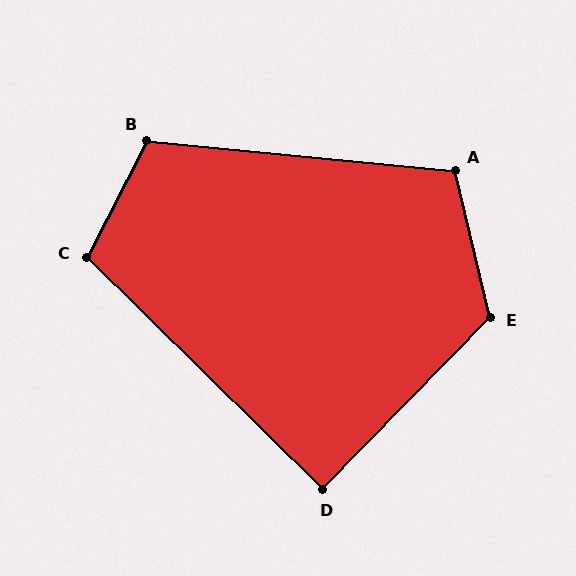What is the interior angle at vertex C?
Approximately 107 degrees (obtuse).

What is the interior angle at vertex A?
Approximately 109 degrees (obtuse).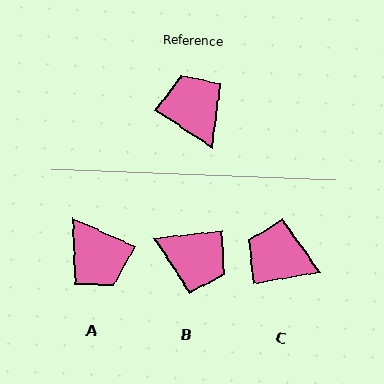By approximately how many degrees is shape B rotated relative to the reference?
Approximately 140 degrees clockwise.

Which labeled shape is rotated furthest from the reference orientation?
A, about 171 degrees away.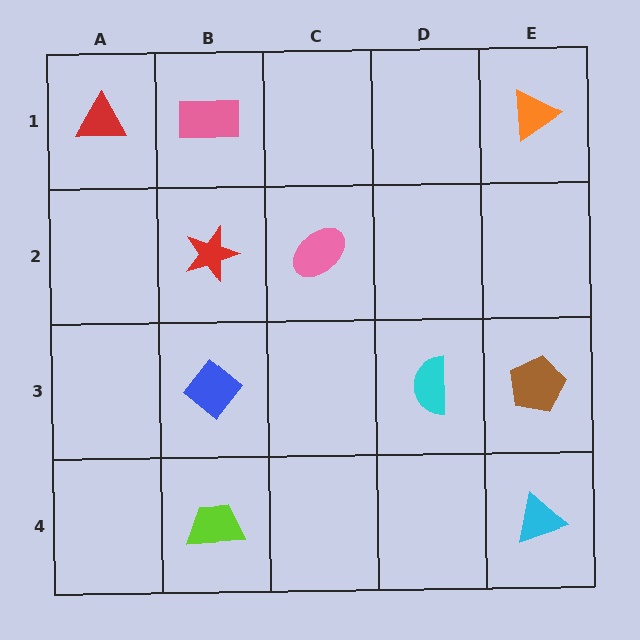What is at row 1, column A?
A red triangle.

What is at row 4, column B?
A lime trapezoid.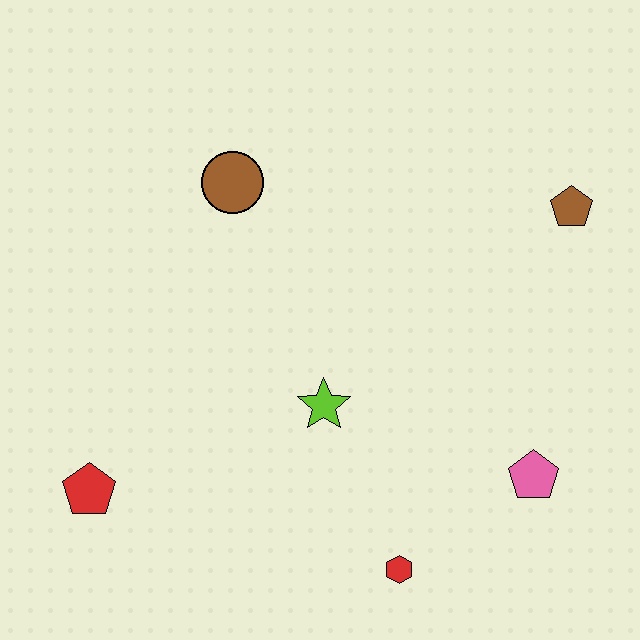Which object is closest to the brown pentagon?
The pink pentagon is closest to the brown pentagon.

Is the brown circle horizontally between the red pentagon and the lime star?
Yes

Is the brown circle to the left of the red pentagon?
No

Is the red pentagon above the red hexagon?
Yes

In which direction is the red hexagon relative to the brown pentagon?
The red hexagon is below the brown pentagon.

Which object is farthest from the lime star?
The brown pentagon is farthest from the lime star.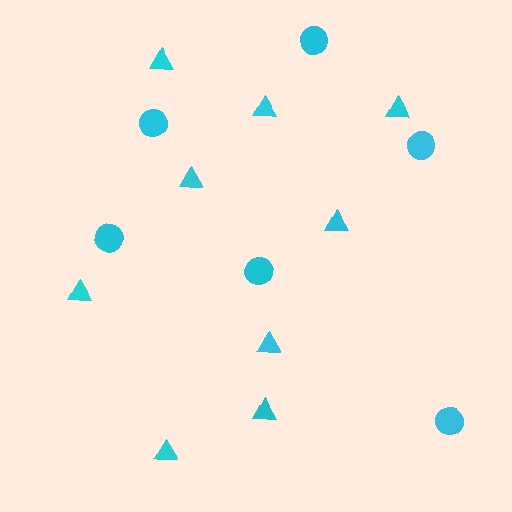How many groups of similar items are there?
There are 2 groups: one group of circles (6) and one group of triangles (9).